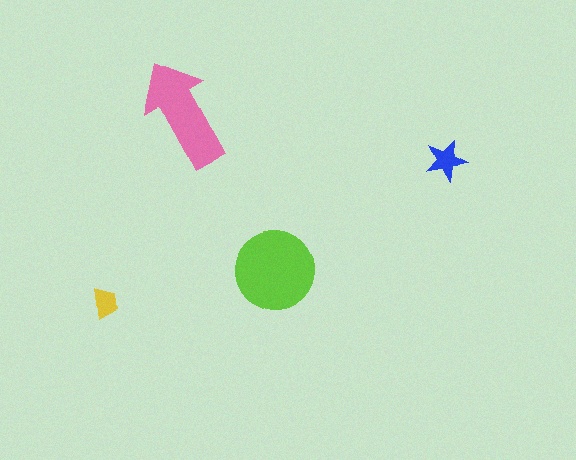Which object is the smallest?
The yellow trapezoid.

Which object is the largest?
The lime circle.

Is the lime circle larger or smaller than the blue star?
Larger.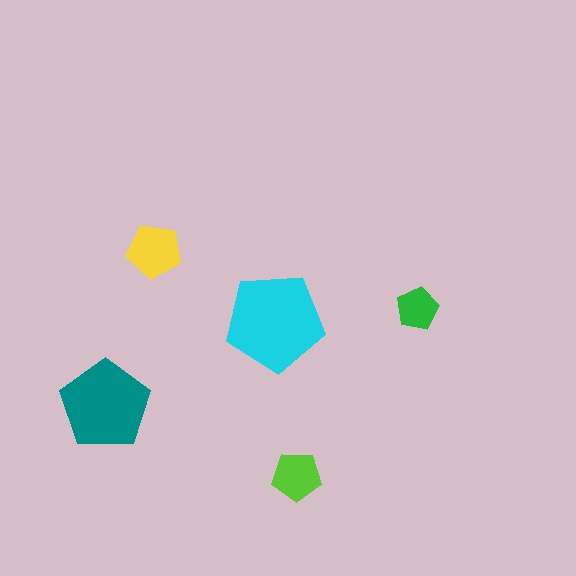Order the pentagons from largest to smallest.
the cyan one, the teal one, the yellow one, the lime one, the green one.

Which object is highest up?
The yellow pentagon is topmost.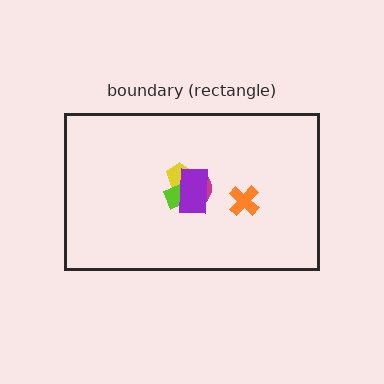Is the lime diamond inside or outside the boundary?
Inside.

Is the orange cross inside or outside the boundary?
Inside.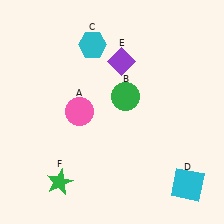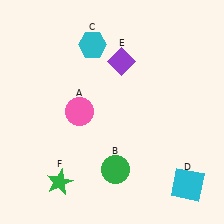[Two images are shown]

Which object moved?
The green circle (B) moved down.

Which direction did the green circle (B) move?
The green circle (B) moved down.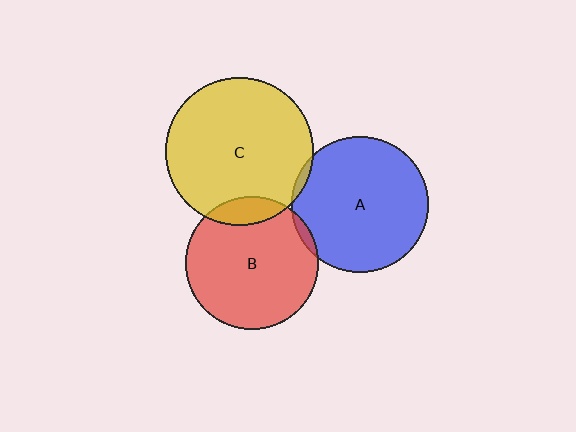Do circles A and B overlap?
Yes.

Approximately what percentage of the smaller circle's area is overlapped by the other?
Approximately 5%.